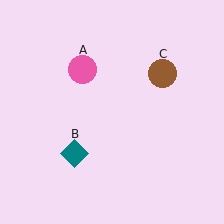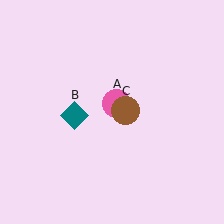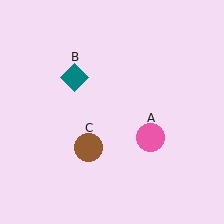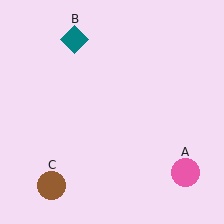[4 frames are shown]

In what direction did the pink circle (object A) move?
The pink circle (object A) moved down and to the right.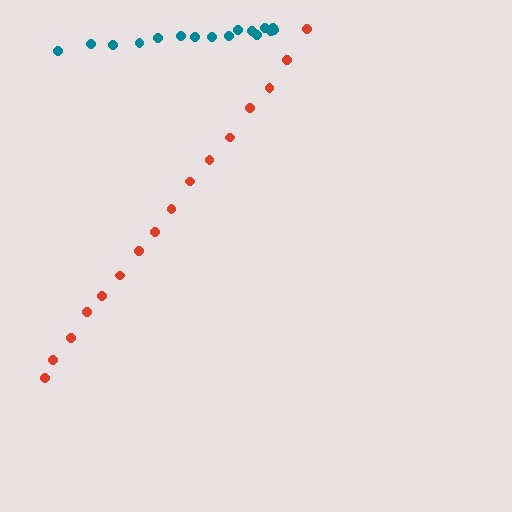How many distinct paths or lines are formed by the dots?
There are 2 distinct paths.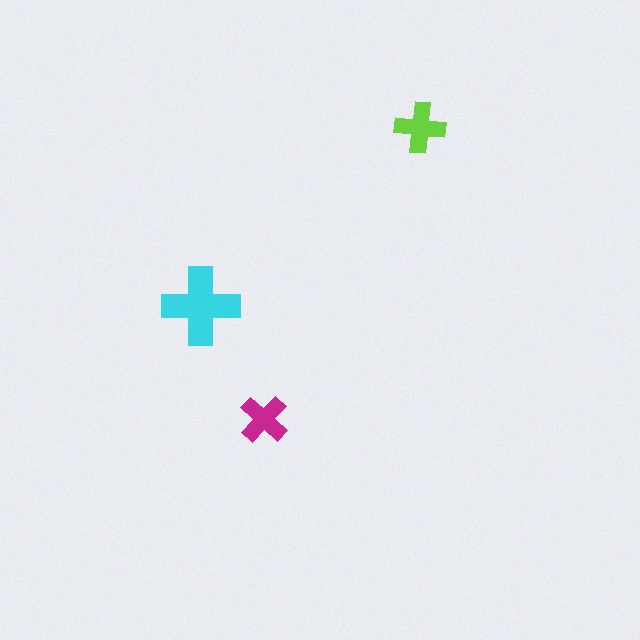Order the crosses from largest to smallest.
the cyan one, the lime one, the magenta one.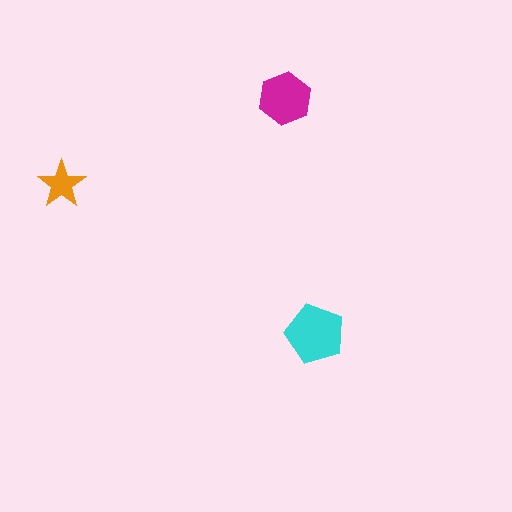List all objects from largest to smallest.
The cyan pentagon, the magenta hexagon, the orange star.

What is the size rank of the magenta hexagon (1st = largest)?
2nd.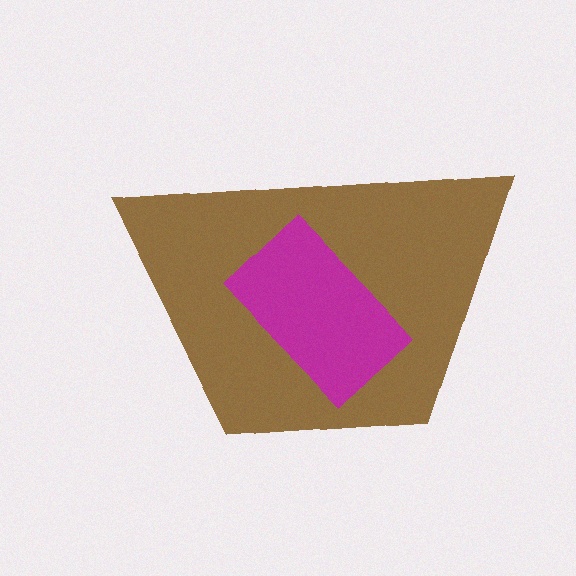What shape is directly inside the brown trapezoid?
The magenta rectangle.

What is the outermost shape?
The brown trapezoid.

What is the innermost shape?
The magenta rectangle.